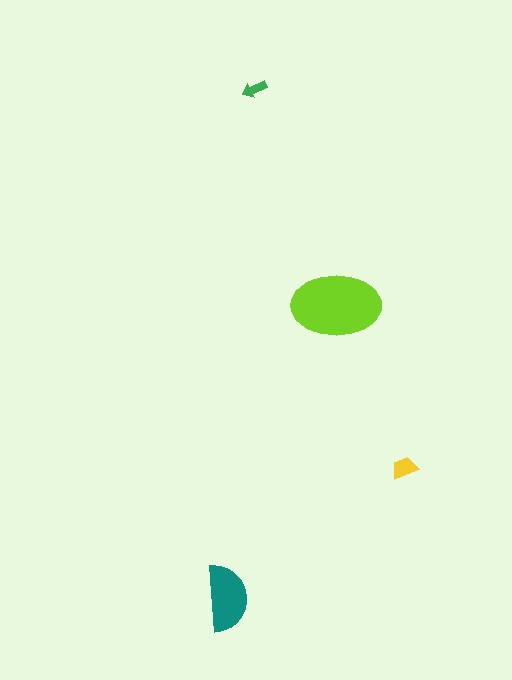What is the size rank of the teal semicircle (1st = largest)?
2nd.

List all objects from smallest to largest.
The green arrow, the yellow trapezoid, the teal semicircle, the lime ellipse.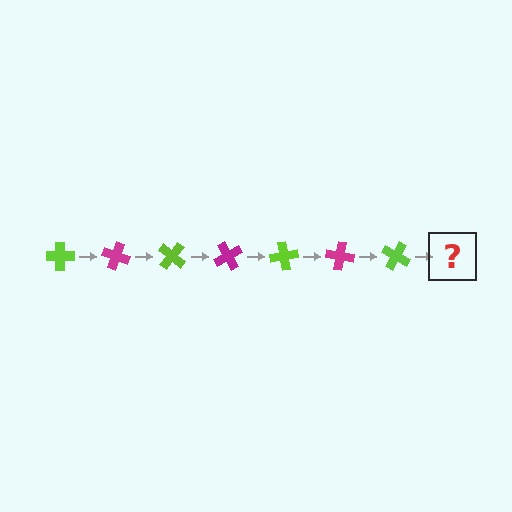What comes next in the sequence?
The next element should be a magenta cross, rotated 140 degrees from the start.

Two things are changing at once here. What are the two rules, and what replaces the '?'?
The two rules are that it rotates 20 degrees each step and the color cycles through lime and magenta. The '?' should be a magenta cross, rotated 140 degrees from the start.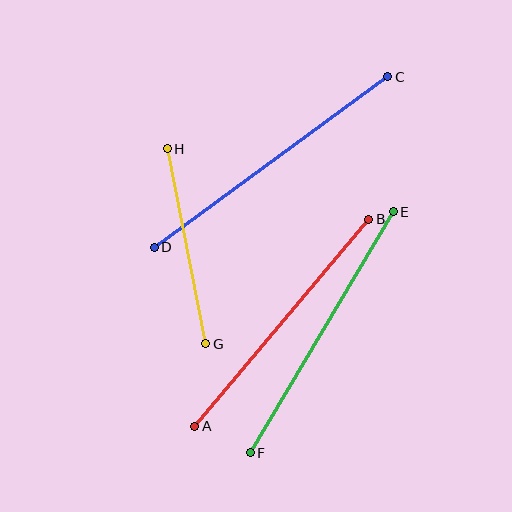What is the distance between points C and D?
The distance is approximately 289 pixels.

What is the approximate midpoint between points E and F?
The midpoint is at approximately (322, 332) pixels.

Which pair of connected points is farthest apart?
Points C and D are farthest apart.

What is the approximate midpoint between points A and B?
The midpoint is at approximately (282, 323) pixels.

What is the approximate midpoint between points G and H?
The midpoint is at approximately (186, 246) pixels.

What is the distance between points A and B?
The distance is approximately 270 pixels.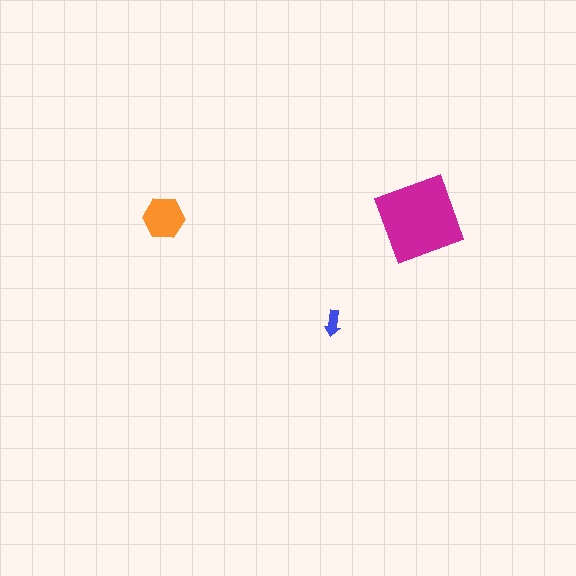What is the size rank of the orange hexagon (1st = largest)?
2nd.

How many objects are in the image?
There are 3 objects in the image.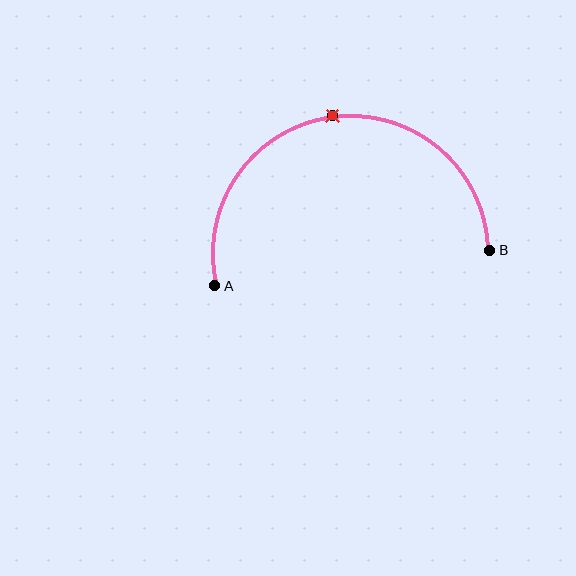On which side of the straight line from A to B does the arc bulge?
The arc bulges above the straight line connecting A and B.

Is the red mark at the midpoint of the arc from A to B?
Yes. The red mark lies on the arc at equal arc-length from both A and B — it is the arc midpoint.